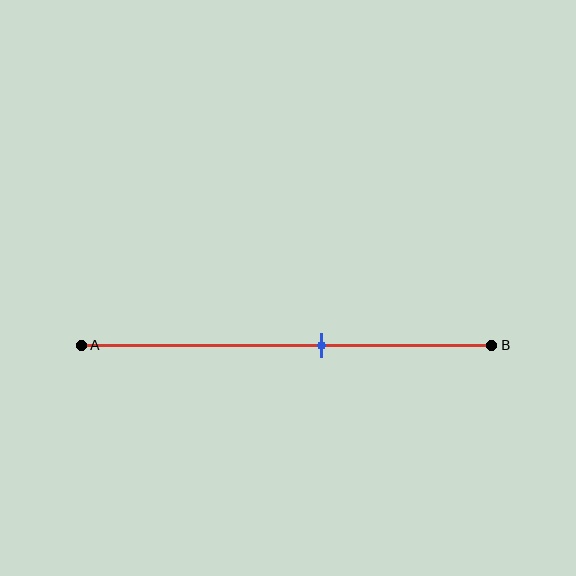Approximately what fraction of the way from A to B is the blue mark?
The blue mark is approximately 60% of the way from A to B.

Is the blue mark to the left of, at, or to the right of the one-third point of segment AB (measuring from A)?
The blue mark is to the right of the one-third point of segment AB.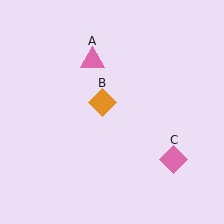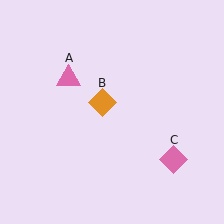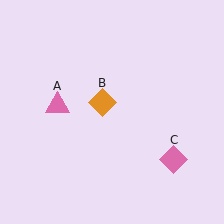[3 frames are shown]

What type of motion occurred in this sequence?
The pink triangle (object A) rotated counterclockwise around the center of the scene.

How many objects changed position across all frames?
1 object changed position: pink triangle (object A).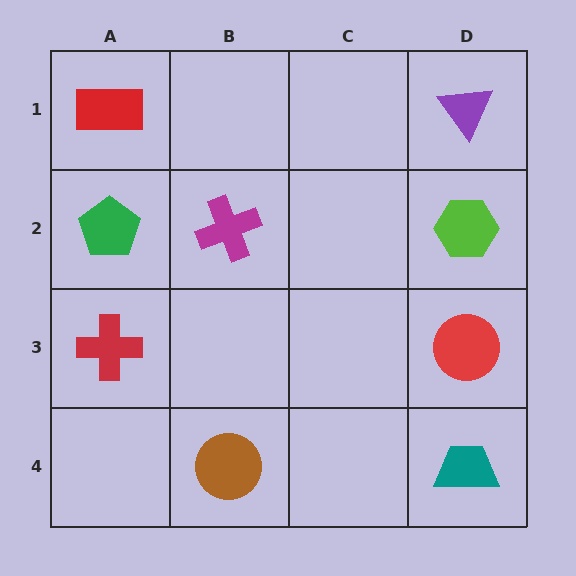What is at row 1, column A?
A red rectangle.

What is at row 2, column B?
A magenta cross.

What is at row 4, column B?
A brown circle.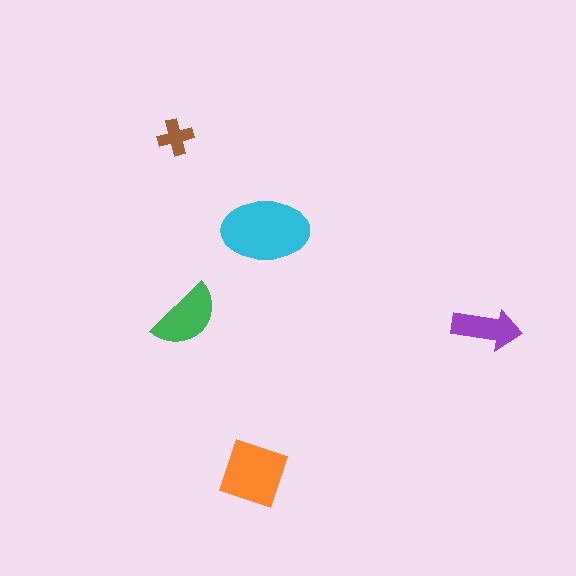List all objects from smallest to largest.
The brown cross, the purple arrow, the green semicircle, the orange square, the cyan ellipse.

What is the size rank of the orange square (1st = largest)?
2nd.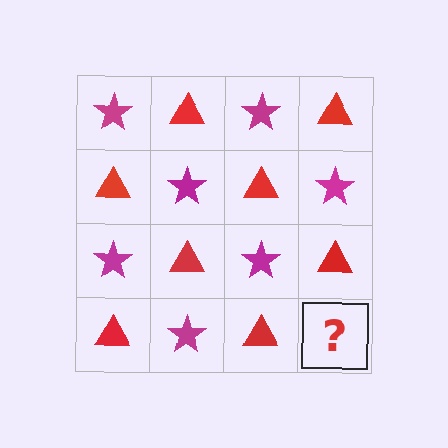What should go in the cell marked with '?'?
The missing cell should contain a magenta star.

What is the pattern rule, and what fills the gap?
The rule is that it alternates magenta star and red triangle in a checkerboard pattern. The gap should be filled with a magenta star.